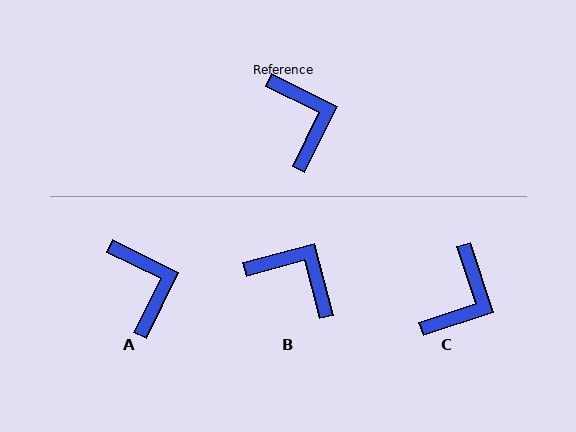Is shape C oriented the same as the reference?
No, it is off by about 46 degrees.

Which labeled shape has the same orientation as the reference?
A.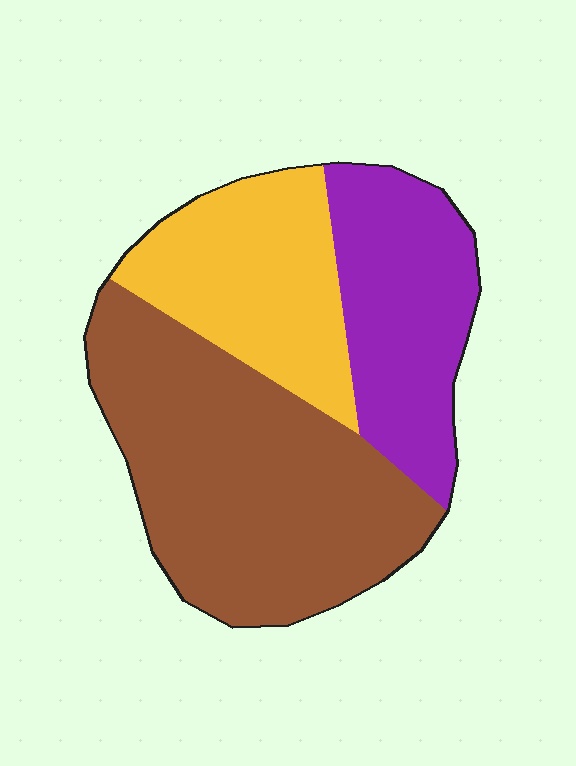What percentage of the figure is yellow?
Yellow covers about 25% of the figure.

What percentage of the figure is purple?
Purple covers about 25% of the figure.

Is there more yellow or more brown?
Brown.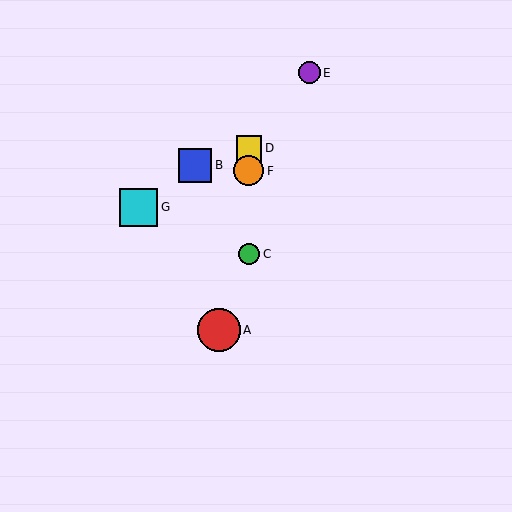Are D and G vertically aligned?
No, D is at x≈249 and G is at x≈139.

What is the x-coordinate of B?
Object B is at x≈195.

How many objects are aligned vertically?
3 objects (C, D, F) are aligned vertically.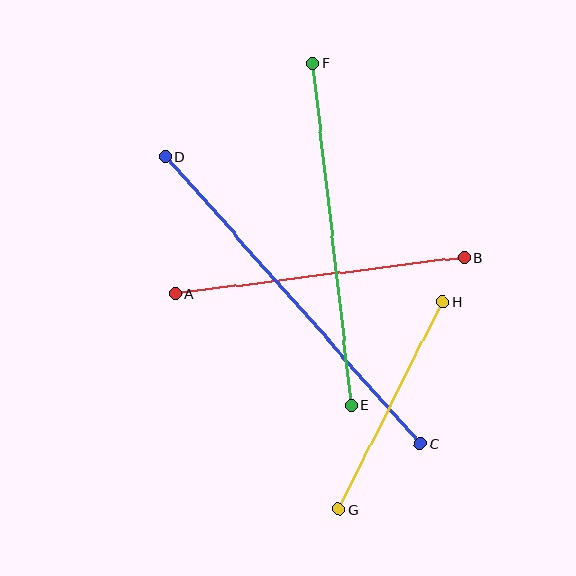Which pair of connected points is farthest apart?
Points C and D are farthest apart.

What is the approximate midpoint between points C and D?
The midpoint is at approximately (293, 300) pixels.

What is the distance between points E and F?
The distance is approximately 344 pixels.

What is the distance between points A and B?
The distance is approximately 292 pixels.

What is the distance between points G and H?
The distance is approximately 232 pixels.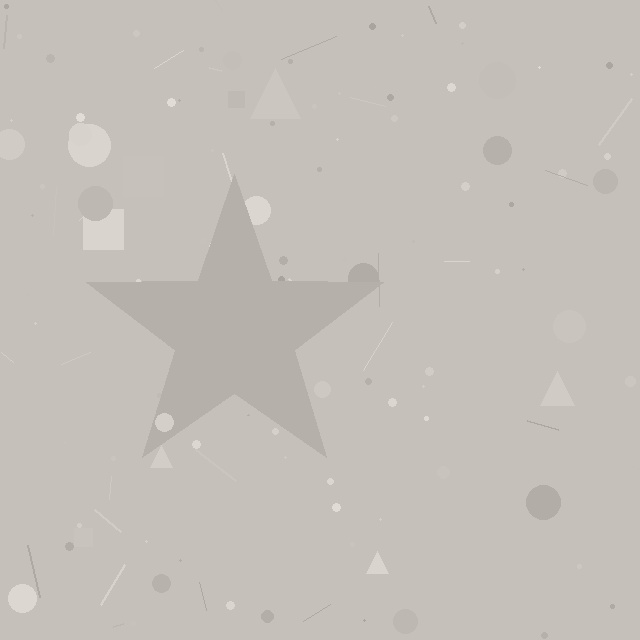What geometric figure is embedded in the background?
A star is embedded in the background.